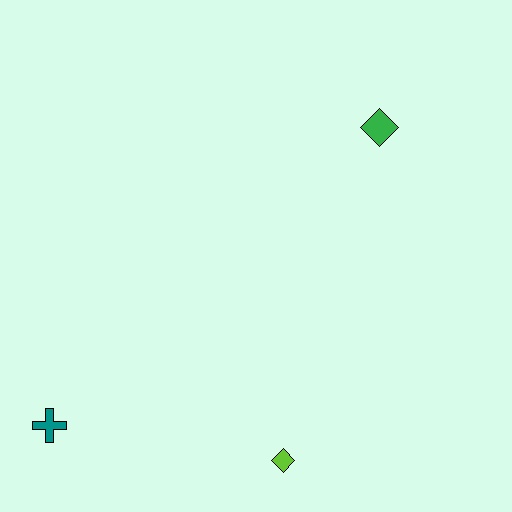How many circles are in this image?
There are no circles.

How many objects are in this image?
There are 3 objects.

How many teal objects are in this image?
There is 1 teal object.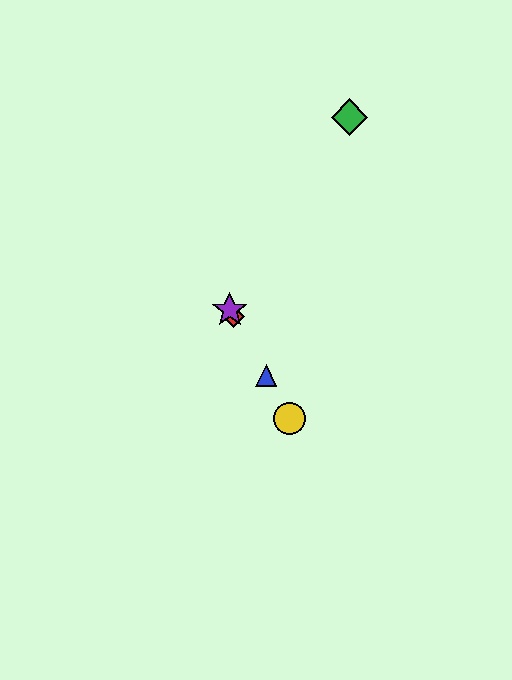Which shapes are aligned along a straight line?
The red diamond, the blue triangle, the yellow circle, the purple star are aligned along a straight line.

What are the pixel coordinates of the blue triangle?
The blue triangle is at (266, 376).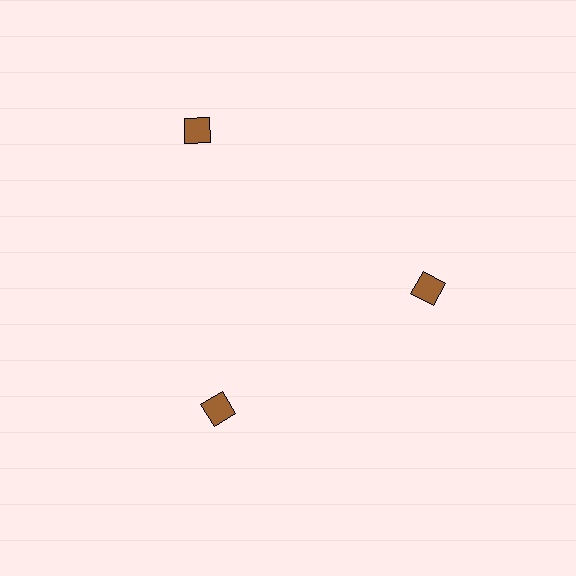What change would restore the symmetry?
The symmetry would be restored by moving it inward, back onto the ring so that all 3 diamonds sit at equal angles and equal distance from the center.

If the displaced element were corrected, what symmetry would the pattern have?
It would have 3-fold rotational symmetry — the pattern would map onto itself every 120 degrees.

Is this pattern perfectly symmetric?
No. The 3 brown diamonds are arranged in a ring, but one element near the 11 o'clock position is pushed outward from the center, breaking the 3-fold rotational symmetry.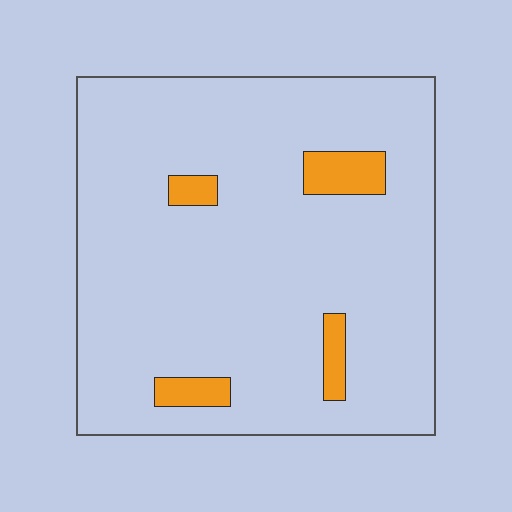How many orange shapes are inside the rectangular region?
4.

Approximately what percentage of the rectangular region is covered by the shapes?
Approximately 5%.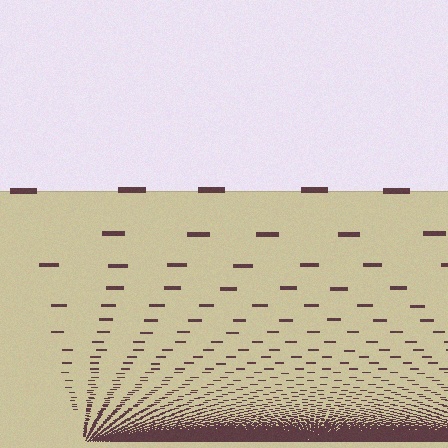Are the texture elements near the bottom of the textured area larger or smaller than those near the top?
Smaller. The gradient is inverted — elements near the bottom are smaller and denser.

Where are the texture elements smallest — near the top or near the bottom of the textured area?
Near the bottom.